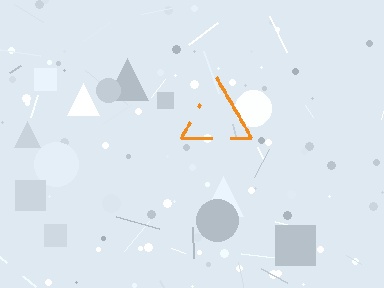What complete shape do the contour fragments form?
The contour fragments form a triangle.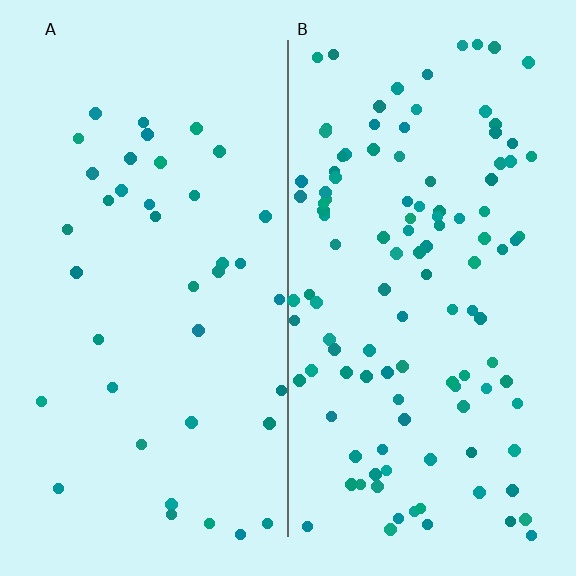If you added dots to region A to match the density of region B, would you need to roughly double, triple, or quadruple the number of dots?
Approximately triple.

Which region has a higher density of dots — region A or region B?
B (the right).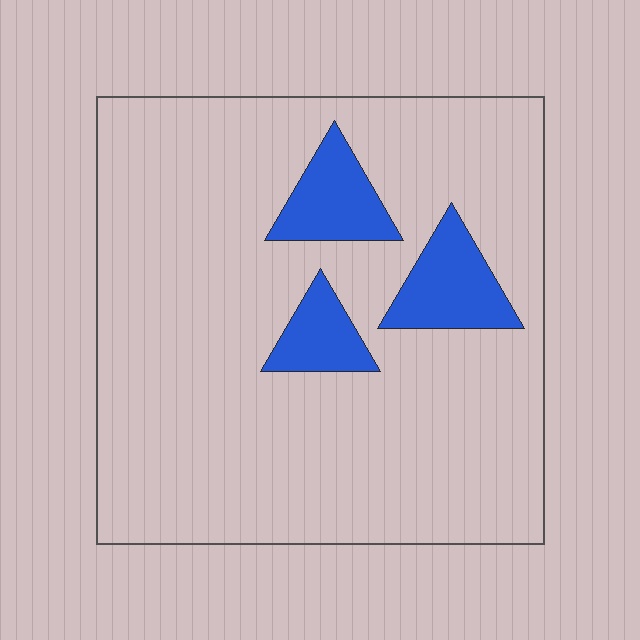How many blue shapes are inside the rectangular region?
3.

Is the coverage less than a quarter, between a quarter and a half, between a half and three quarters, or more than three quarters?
Less than a quarter.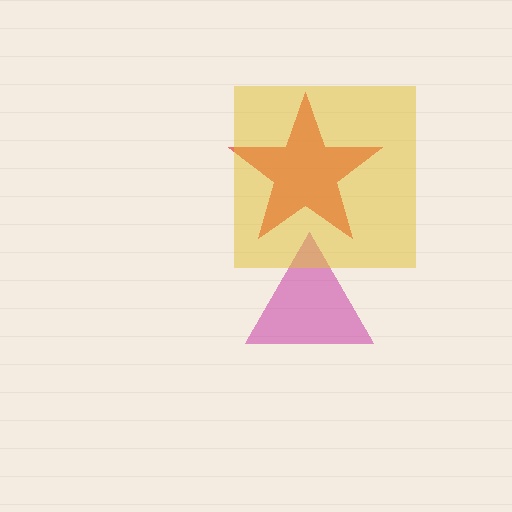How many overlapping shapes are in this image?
There are 3 overlapping shapes in the image.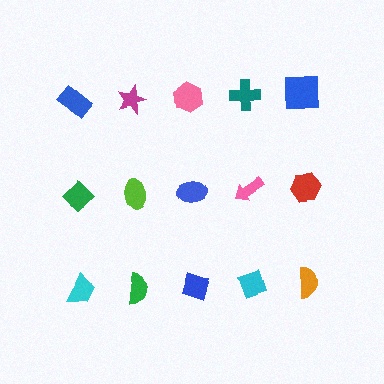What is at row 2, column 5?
A red hexagon.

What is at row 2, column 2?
A lime ellipse.